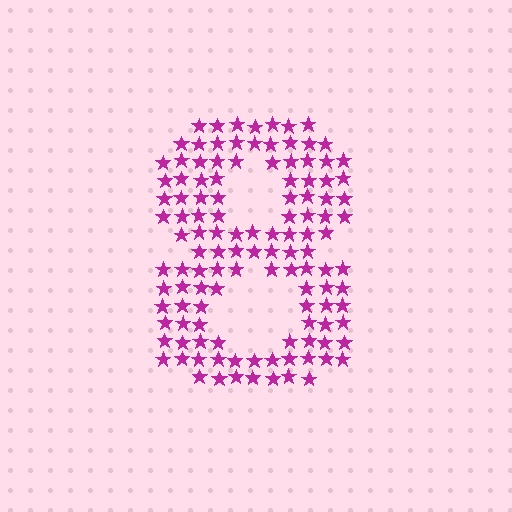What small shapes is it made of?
It is made of small stars.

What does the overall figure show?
The overall figure shows the digit 8.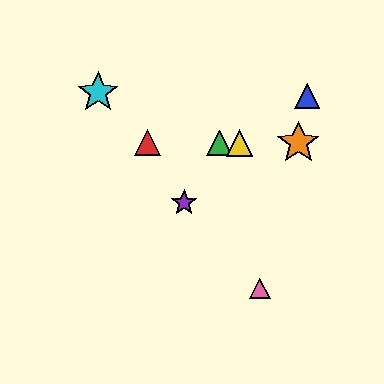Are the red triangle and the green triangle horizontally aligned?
Yes, both are at y≈143.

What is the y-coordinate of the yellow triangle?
The yellow triangle is at y≈143.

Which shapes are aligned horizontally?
The red triangle, the green triangle, the yellow triangle, the orange star are aligned horizontally.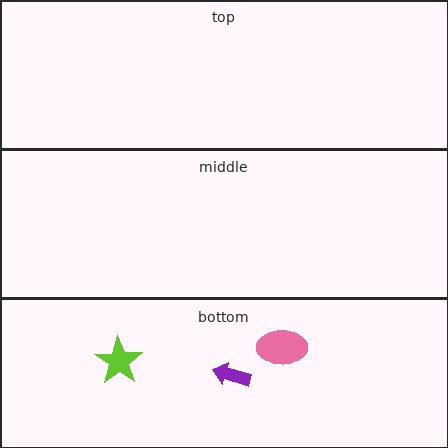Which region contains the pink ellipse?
The bottom region.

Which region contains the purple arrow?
The bottom region.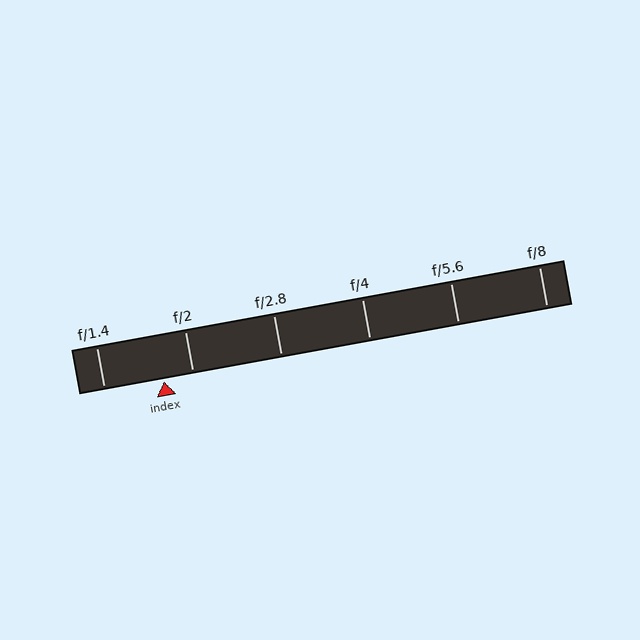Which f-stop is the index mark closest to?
The index mark is closest to f/2.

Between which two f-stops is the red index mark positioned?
The index mark is between f/1.4 and f/2.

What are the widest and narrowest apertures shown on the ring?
The widest aperture shown is f/1.4 and the narrowest is f/8.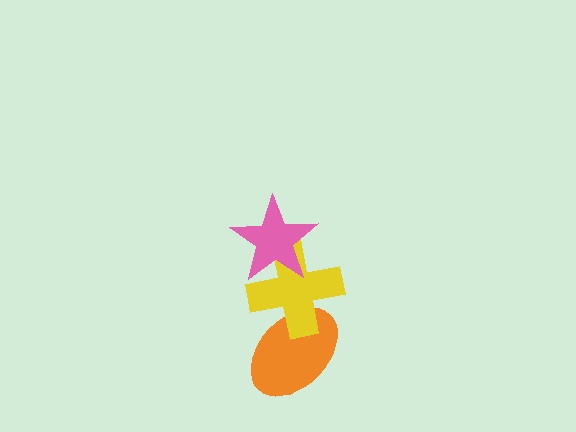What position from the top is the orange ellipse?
The orange ellipse is 3rd from the top.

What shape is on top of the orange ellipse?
The yellow cross is on top of the orange ellipse.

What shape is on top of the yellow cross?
The pink star is on top of the yellow cross.